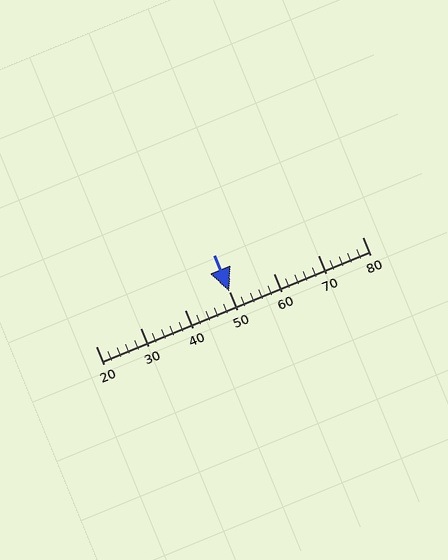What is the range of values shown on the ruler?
The ruler shows values from 20 to 80.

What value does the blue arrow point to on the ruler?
The blue arrow points to approximately 50.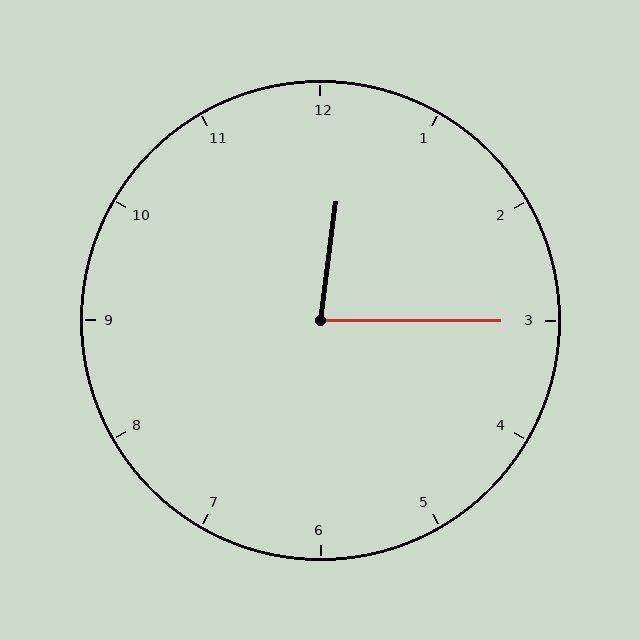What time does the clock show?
12:15.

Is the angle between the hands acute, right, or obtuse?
It is acute.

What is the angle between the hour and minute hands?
Approximately 82 degrees.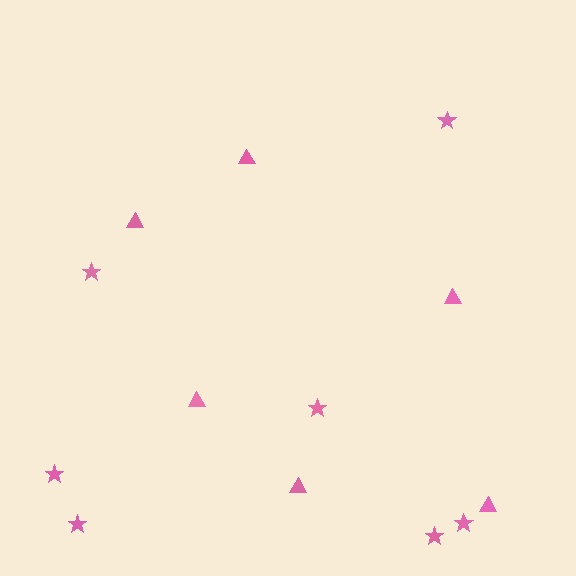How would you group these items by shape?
There are 2 groups: one group of triangles (6) and one group of stars (7).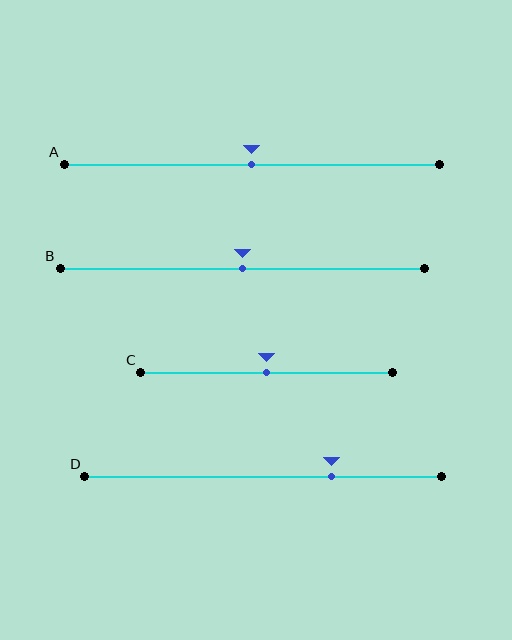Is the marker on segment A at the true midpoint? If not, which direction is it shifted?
Yes, the marker on segment A is at the true midpoint.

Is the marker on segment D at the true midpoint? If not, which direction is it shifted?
No, the marker on segment D is shifted to the right by about 19% of the segment length.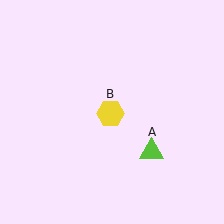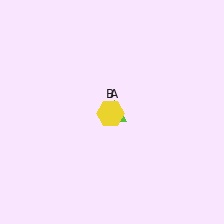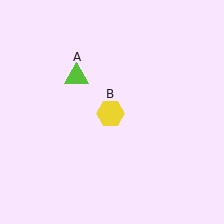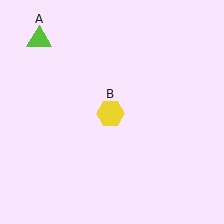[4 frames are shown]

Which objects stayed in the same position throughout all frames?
Yellow hexagon (object B) remained stationary.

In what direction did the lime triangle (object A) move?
The lime triangle (object A) moved up and to the left.